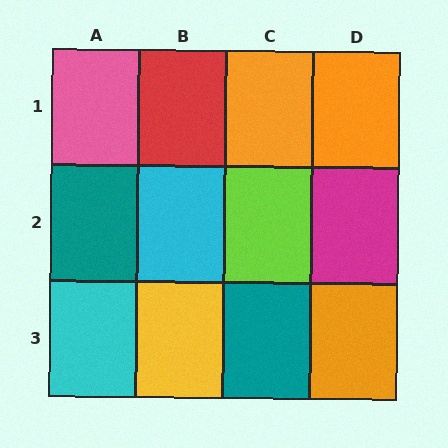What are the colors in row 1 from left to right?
Pink, red, orange, orange.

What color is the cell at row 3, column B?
Yellow.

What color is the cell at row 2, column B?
Cyan.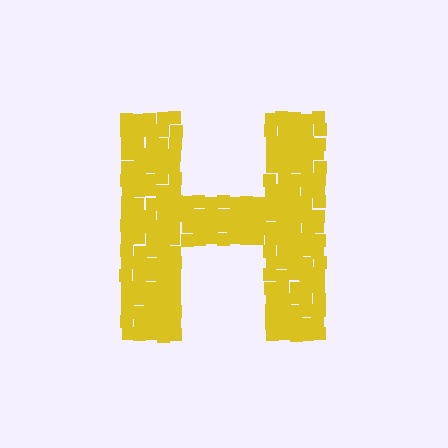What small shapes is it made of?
It is made of small squares.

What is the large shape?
The large shape is the letter H.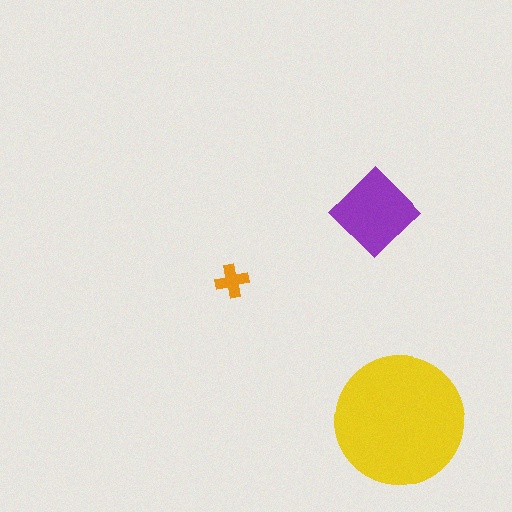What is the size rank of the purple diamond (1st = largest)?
2nd.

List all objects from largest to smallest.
The yellow circle, the purple diamond, the orange cross.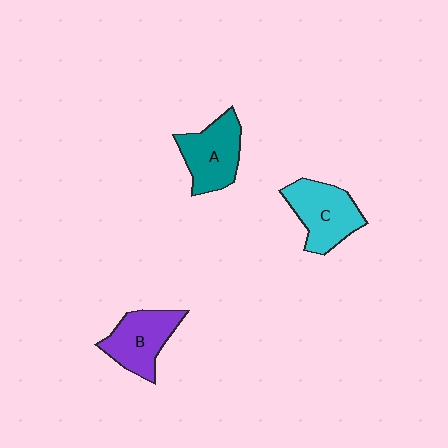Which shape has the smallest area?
Shape B (purple).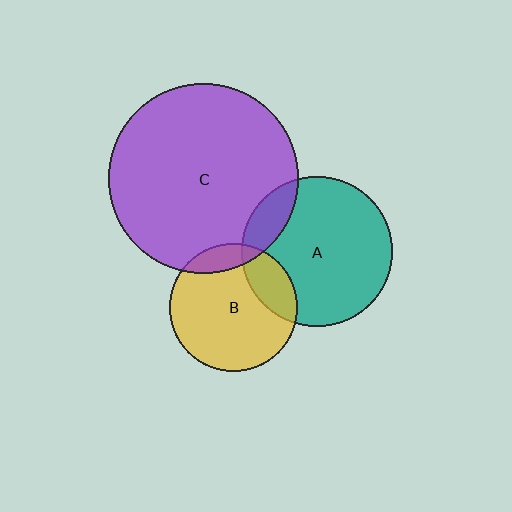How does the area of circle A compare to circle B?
Approximately 1.4 times.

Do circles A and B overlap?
Yes.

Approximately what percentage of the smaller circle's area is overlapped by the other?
Approximately 20%.